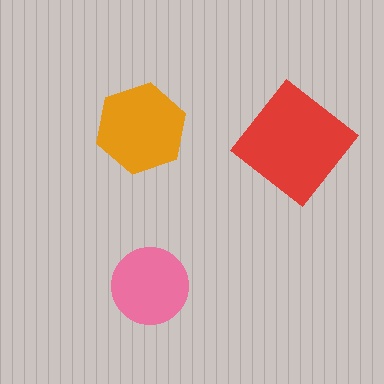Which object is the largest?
The red diamond.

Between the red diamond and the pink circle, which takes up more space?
The red diamond.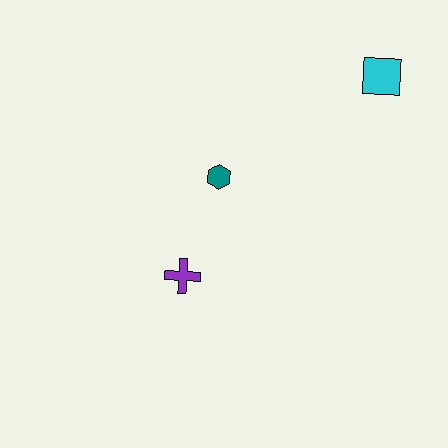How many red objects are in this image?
There are no red objects.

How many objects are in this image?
There are 3 objects.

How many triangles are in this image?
There are no triangles.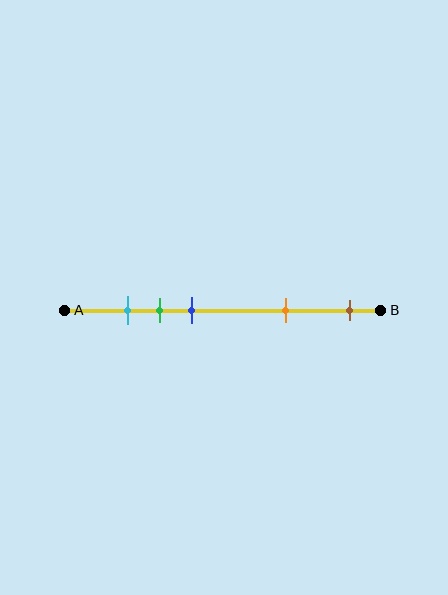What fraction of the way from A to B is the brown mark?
The brown mark is approximately 90% (0.9) of the way from A to B.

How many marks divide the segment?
There are 5 marks dividing the segment.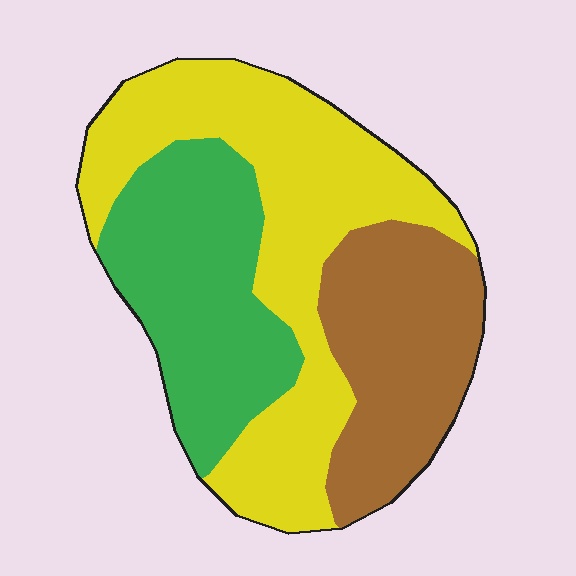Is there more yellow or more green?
Yellow.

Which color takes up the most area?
Yellow, at roughly 45%.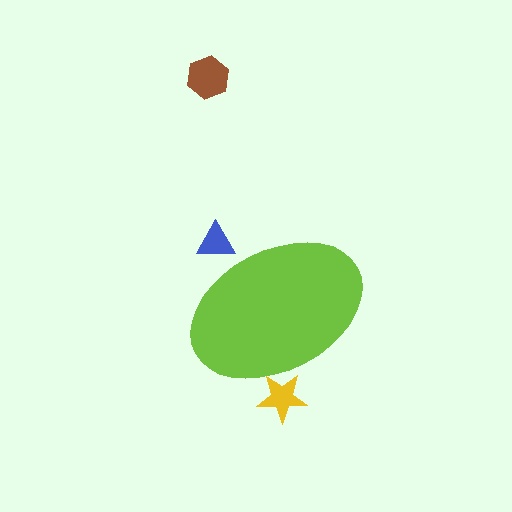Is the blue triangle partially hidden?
Yes, the blue triangle is partially hidden behind the lime ellipse.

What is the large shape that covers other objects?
A lime ellipse.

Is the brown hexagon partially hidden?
No, the brown hexagon is fully visible.